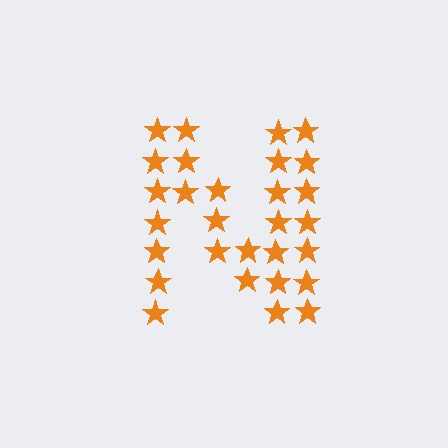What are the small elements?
The small elements are stars.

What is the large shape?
The large shape is the letter N.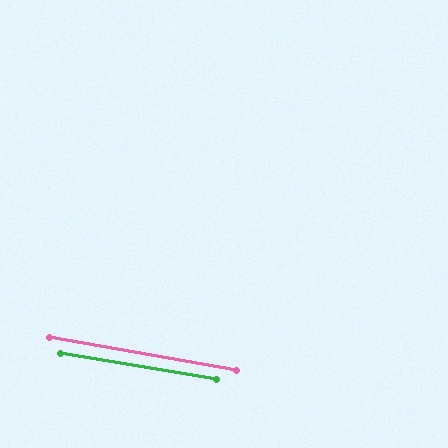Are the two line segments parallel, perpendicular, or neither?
Parallel — their directions differ by only 0.8°.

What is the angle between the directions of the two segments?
Approximately 1 degree.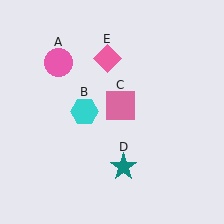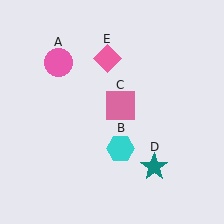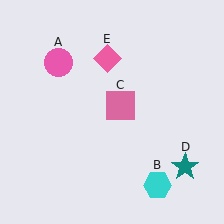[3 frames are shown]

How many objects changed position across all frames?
2 objects changed position: cyan hexagon (object B), teal star (object D).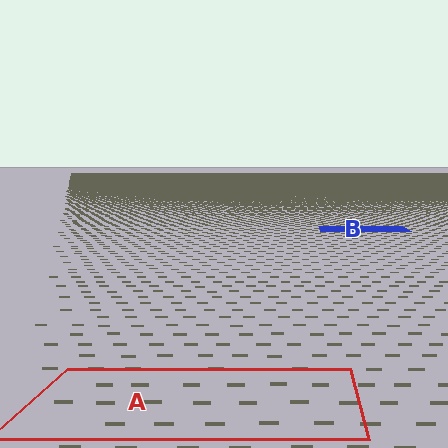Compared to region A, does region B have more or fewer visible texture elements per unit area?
Region B has more texture elements per unit area — they are packed more densely because it is farther away.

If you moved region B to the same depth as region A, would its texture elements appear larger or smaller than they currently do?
They would appear larger. At a closer depth, the same texture elements are projected at a bigger on-screen size.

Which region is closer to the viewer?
Region A is closer. The texture elements there are larger and more spread out.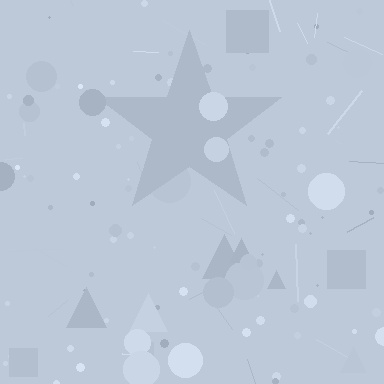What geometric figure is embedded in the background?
A star is embedded in the background.